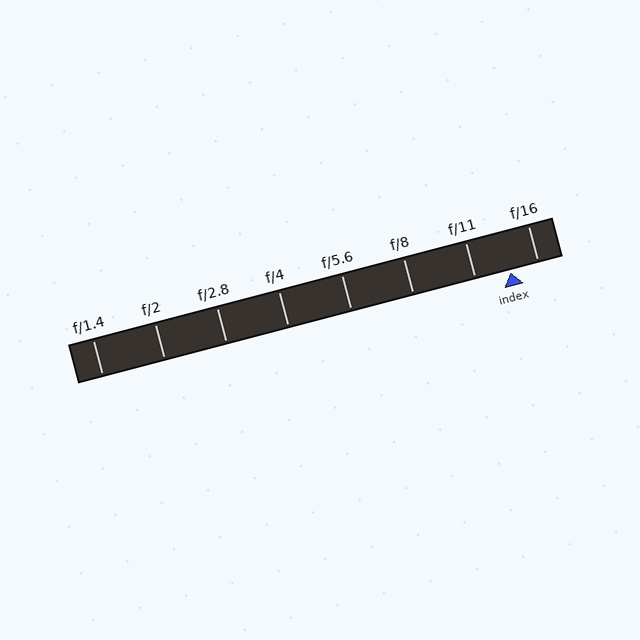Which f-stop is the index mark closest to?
The index mark is closest to f/16.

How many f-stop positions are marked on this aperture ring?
There are 8 f-stop positions marked.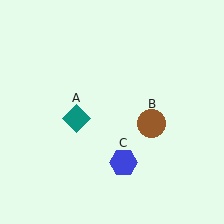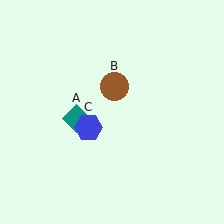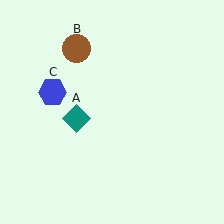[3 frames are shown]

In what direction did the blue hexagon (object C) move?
The blue hexagon (object C) moved up and to the left.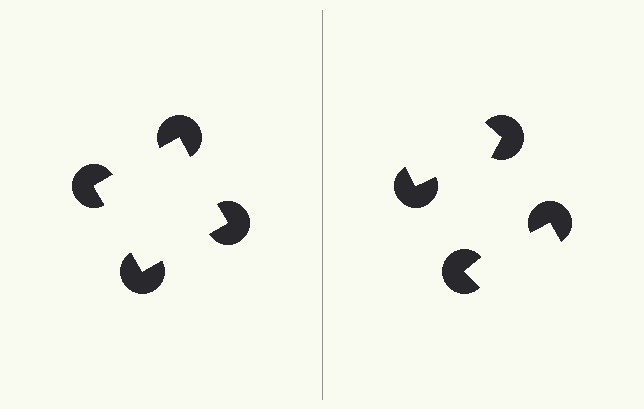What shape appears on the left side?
An illusory square.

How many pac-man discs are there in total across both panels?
8 — 4 on each side.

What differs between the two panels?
The pac-man discs are positioned identically on both sides; only the wedge orientations differ. On the left they align to a square; on the right they are misaligned.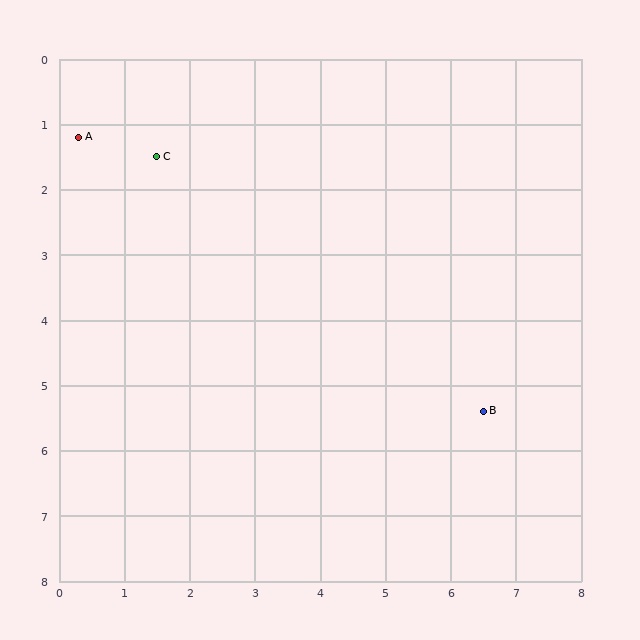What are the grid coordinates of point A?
Point A is at approximately (0.3, 1.2).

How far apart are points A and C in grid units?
Points A and C are about 1.2 grid units apart.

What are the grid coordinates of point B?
Point B is at approximately (6.5, 5.4).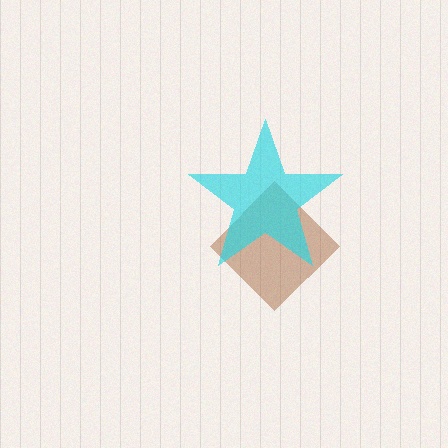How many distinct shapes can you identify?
There are 2 distinct shapes: a brown diamond, a cyan star.